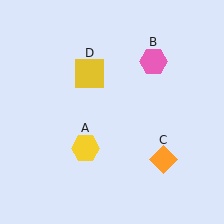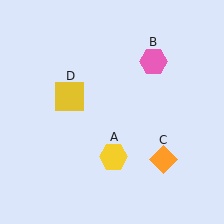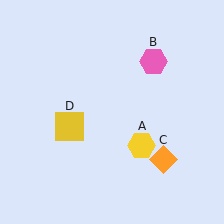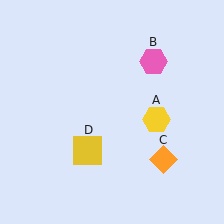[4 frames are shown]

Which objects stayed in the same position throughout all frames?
Pink hexagon (object B) and orange diamond (object C) remained stationary.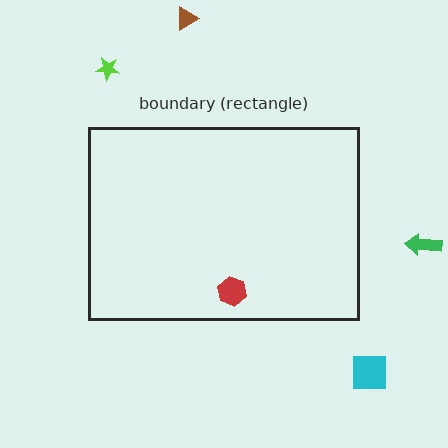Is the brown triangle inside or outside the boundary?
Outside.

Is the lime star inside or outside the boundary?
Outside.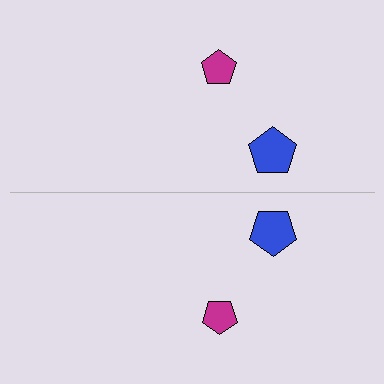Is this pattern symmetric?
Yes, this pattern has bilateral (reflection) symmetry.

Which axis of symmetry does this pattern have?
The pattern has a horizontal axis of symmetry running through the center of the image.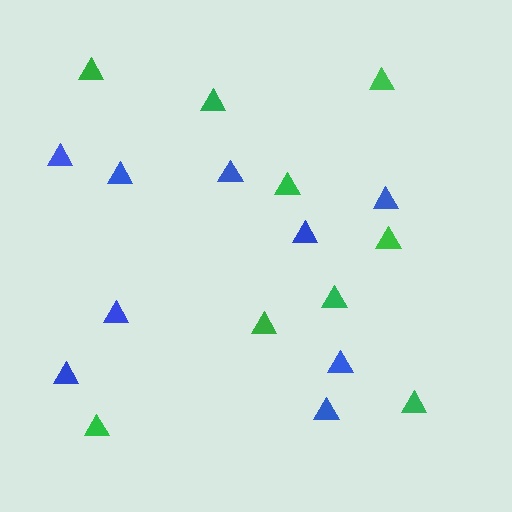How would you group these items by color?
There are 2 groups: one group of green triangles (9) and one group of blue triangles (9).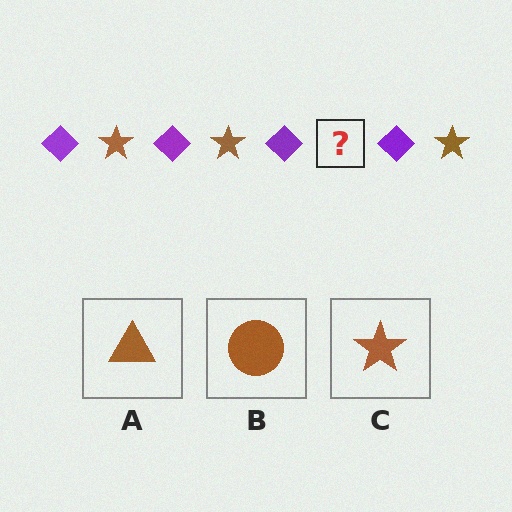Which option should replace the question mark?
Option C.